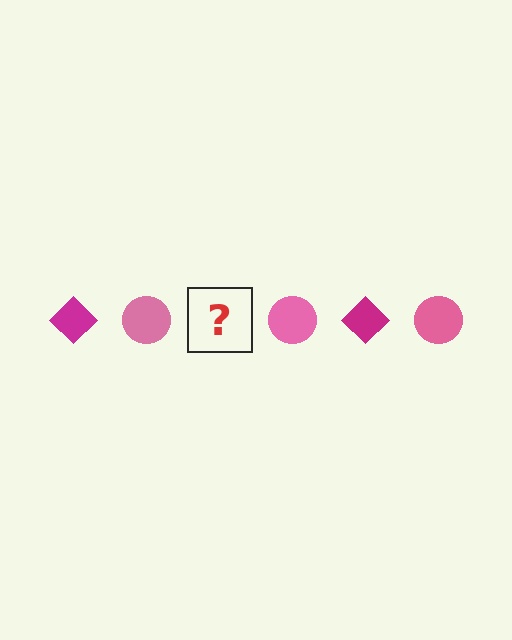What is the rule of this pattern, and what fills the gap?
The rule is that the pattern alternates between magenta diamond and pink circle. The gap should be filled with a magenta diamond.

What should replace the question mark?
The question mark should be replaced with a magenta diamond.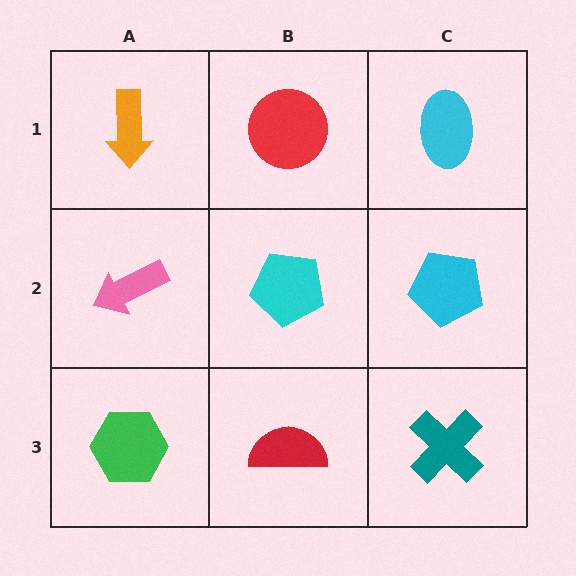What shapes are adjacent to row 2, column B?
A red circle (row 1, column B), a red semicircle (row 3, column B), a pink arrow (row 2, column A), a cyan pentagon (row 2, column C).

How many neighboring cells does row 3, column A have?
2.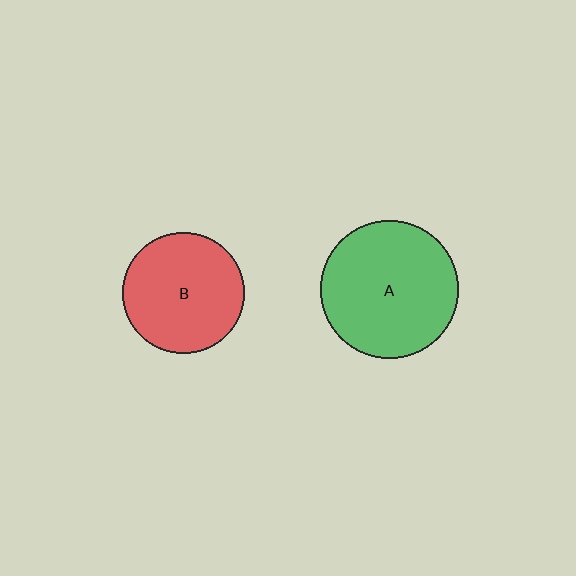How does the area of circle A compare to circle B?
Approximately 1.3 times.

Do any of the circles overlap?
No, none of the circles overlap.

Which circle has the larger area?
Circle A (green).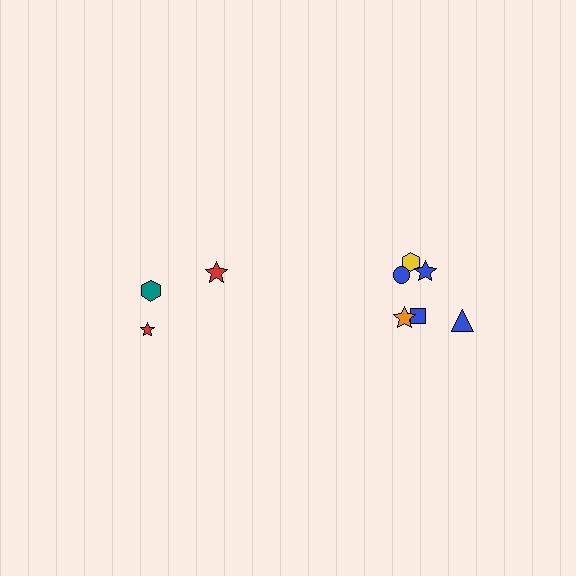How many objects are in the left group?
There are 3 objects.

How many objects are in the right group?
There are 6 objects.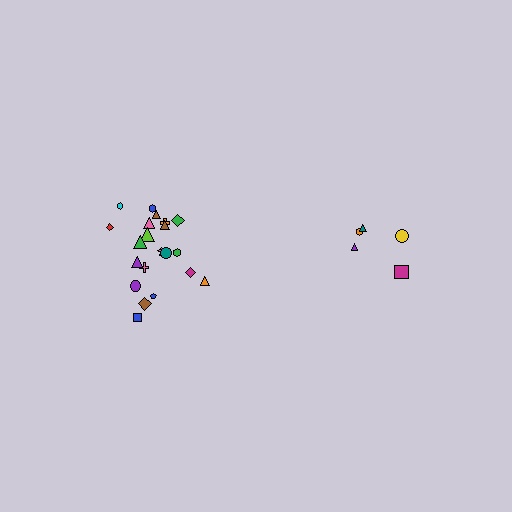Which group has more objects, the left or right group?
The left group.